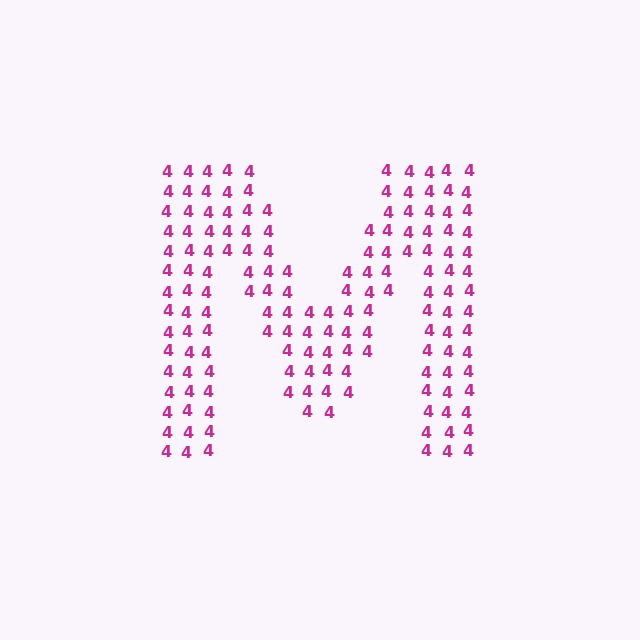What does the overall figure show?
The overall figure shows the letter M.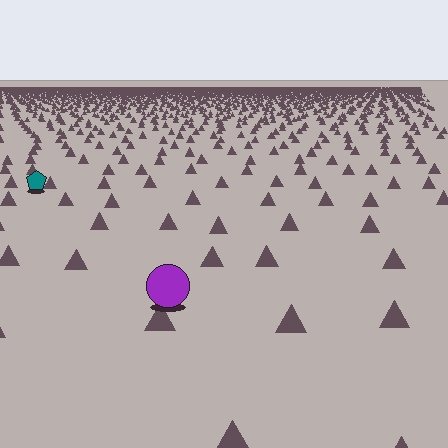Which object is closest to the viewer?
The purple circle is closest. The texture marks near it are larger and more spread out.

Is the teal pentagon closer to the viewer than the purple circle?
No. The purple circle is closer — you can tell from the texture gradient: the ground texture is coarser near it.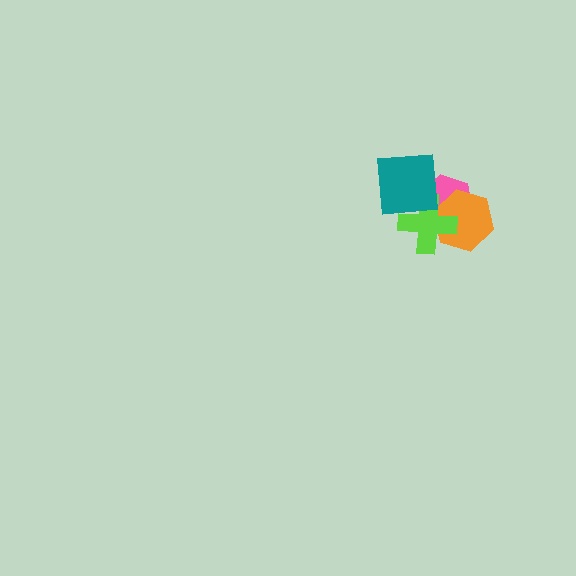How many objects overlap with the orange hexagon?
2 objects overlap with the orange hexagon.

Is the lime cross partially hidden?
Yes, it is partially covered by another shape.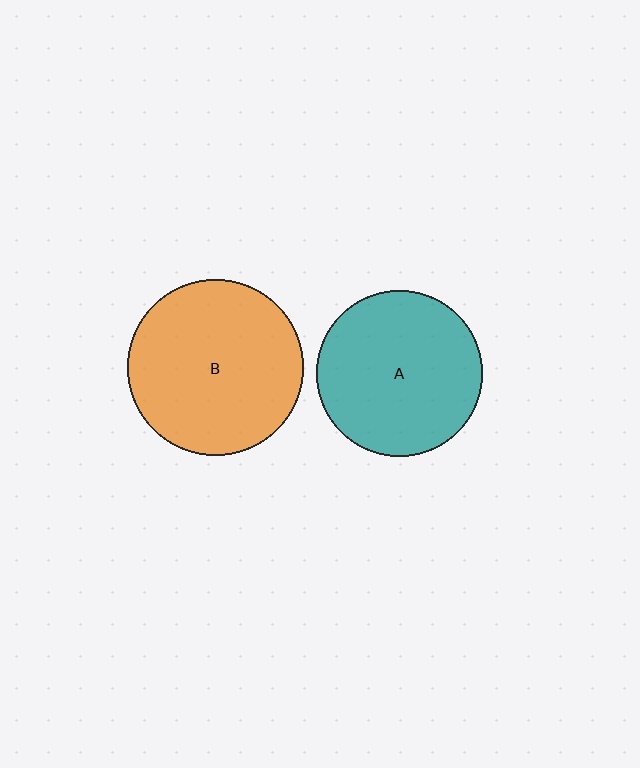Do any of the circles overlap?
No, none of the circles overlap.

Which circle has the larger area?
Circle B (orange).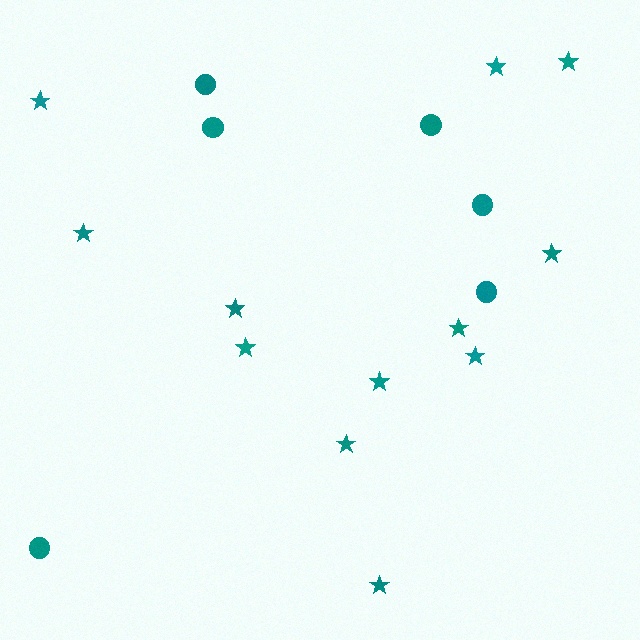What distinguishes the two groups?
There are 2 groups: one group of stars (12) and one group of circles (6).